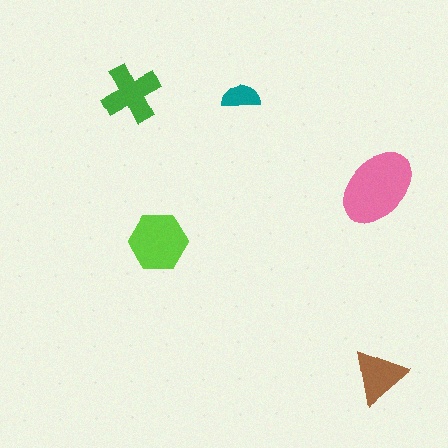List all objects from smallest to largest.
The teal semicircle, the brown triangle, the green cross, the lime hexagon, the pink ellipse.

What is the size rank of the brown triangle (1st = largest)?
4th.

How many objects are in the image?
There are 5 objects in the image.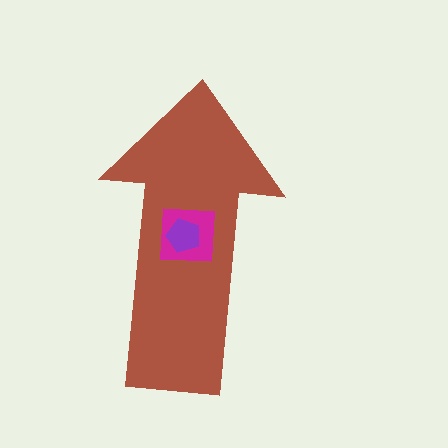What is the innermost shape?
The purple pentagon.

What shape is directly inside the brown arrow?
The magenta square.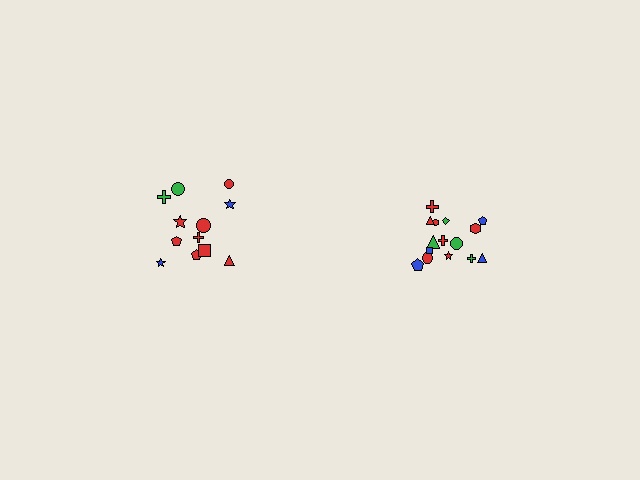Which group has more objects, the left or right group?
The right group.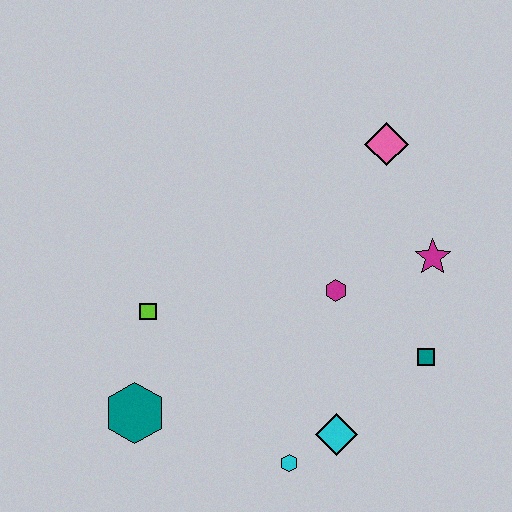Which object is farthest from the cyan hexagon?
The pink diamond is farthest from the cyan hexagon.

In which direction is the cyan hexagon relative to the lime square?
The cyan hexagon is below the lime square.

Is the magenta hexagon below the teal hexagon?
No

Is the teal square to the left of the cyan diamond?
No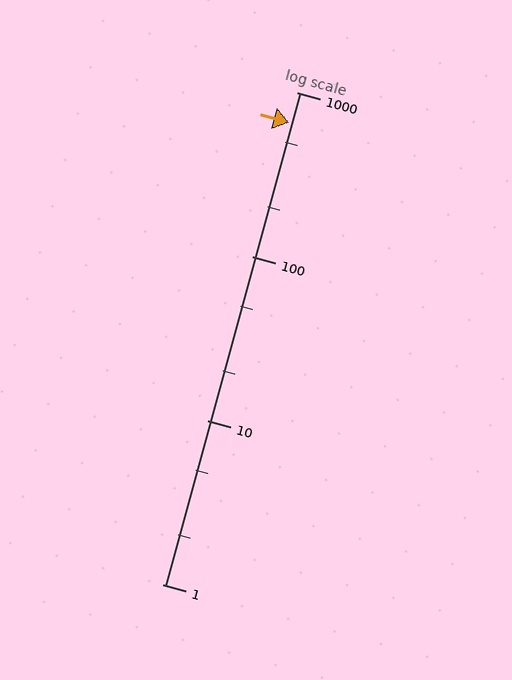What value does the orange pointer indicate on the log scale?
The pointer indicates approximately 650.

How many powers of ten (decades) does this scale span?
The scale spans 3 decades, from 1 to 1000.